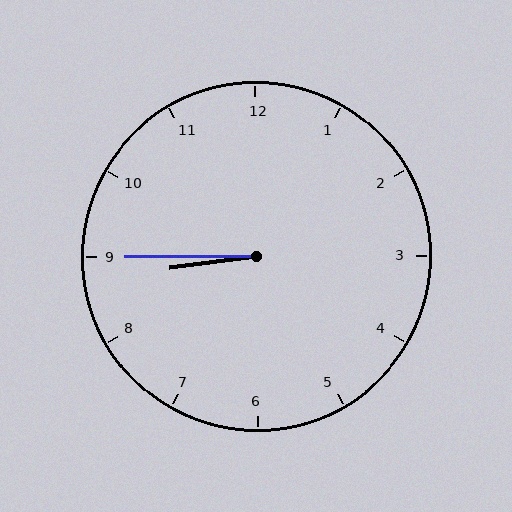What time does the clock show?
8:45.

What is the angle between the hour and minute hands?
Approximately 8 degrees.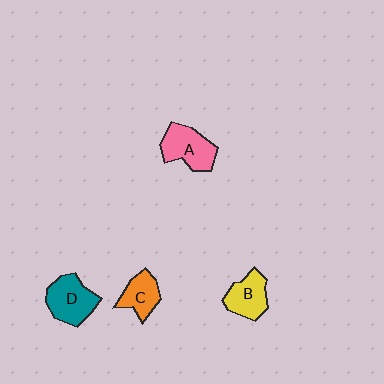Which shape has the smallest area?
Shape C (orange).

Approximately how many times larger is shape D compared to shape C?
Approximately 1.4 times.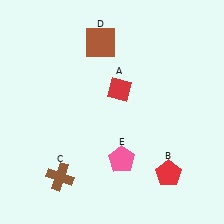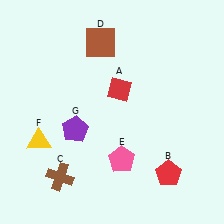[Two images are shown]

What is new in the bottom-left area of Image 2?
A purple pentagon (G) was added in the bottom-left area of Image 2.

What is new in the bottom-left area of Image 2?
A yellow triangle (F) was added in the bottom-left area of Image 2.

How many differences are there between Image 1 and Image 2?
There are 2 differences between the two images.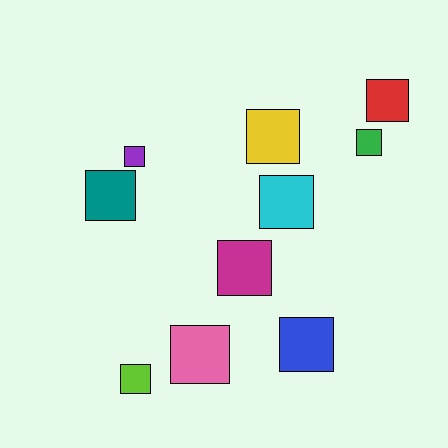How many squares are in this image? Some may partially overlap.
There are 10 squares.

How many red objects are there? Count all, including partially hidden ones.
There is 1 red object.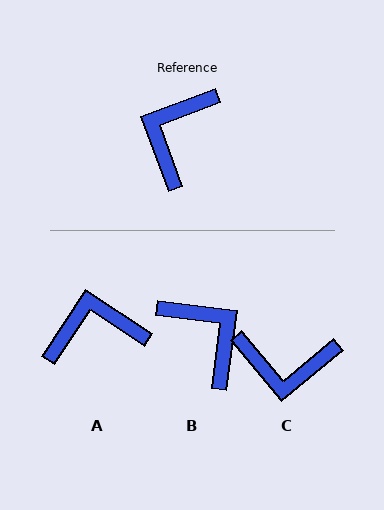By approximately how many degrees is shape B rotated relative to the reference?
Approximately 118 degrees clockwise.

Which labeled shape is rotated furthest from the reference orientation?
B, about 118 degrees away.